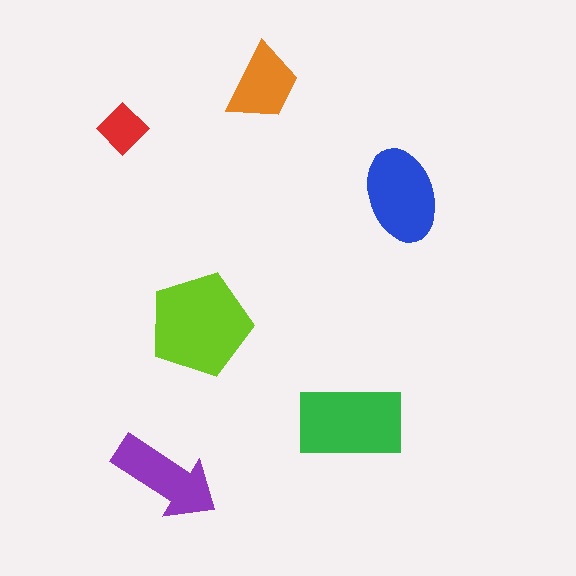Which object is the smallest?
The red diamond.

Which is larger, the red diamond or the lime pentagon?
The lime pentagon.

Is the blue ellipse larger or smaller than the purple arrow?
Larger.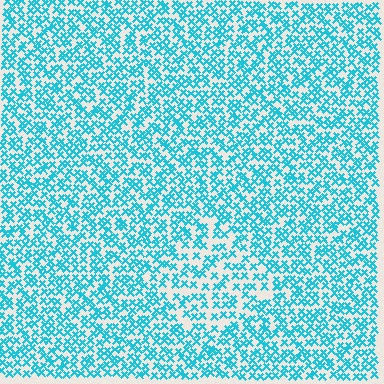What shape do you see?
I see a diamond.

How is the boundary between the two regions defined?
The boundary is defined by a change in element density (approximately 1.6x ratio). All elements are the same color, size, and shape.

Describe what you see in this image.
The image contains small cyan elements arranged at two different densities. A diamond-shaped region is visible where the elements are less densely packed than the surrounding area.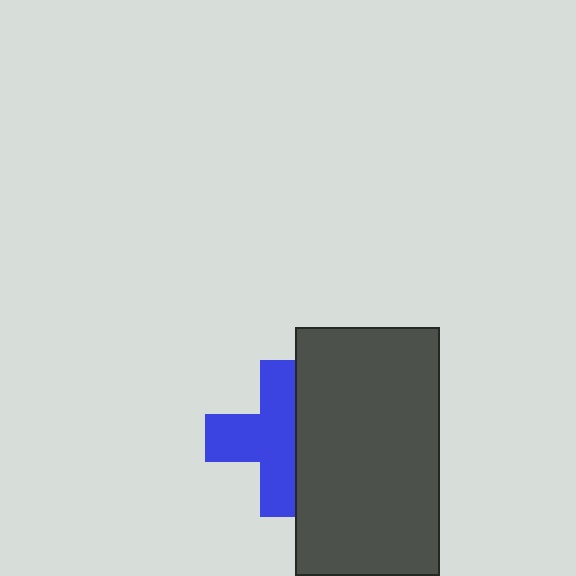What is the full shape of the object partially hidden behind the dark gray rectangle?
The partially hidden object is a blue cross.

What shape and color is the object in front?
The object in front is a dark gray rectangle.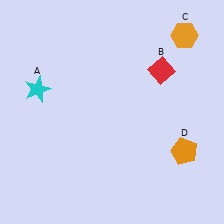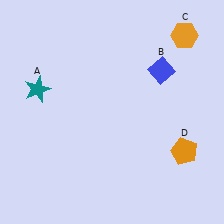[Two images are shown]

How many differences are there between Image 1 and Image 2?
There are 2 differences between the two images.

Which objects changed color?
A changed from cyan to teal. B changed from red to blue.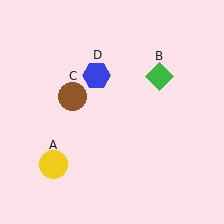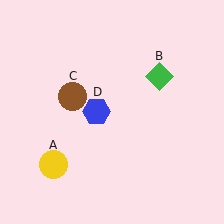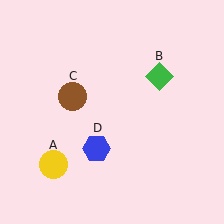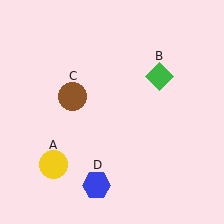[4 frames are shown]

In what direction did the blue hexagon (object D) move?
The blue hexagon (object D) moved down.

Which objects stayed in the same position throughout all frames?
Yellow circle (object A) and green diamond (object B) and brown circle (object C) remained stationary.